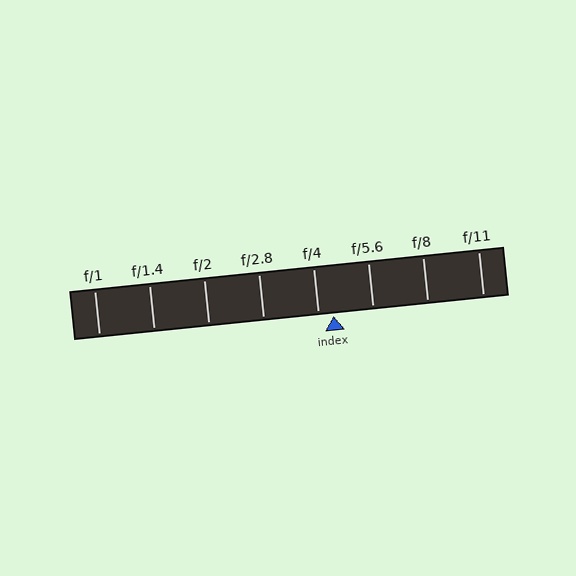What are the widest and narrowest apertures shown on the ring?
The widest aperture shown is f/1 and the narrowest is f/11.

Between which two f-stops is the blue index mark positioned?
The index mark is between f/4 and f/5.6.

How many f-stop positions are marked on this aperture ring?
There are 8 f-stop positions marked.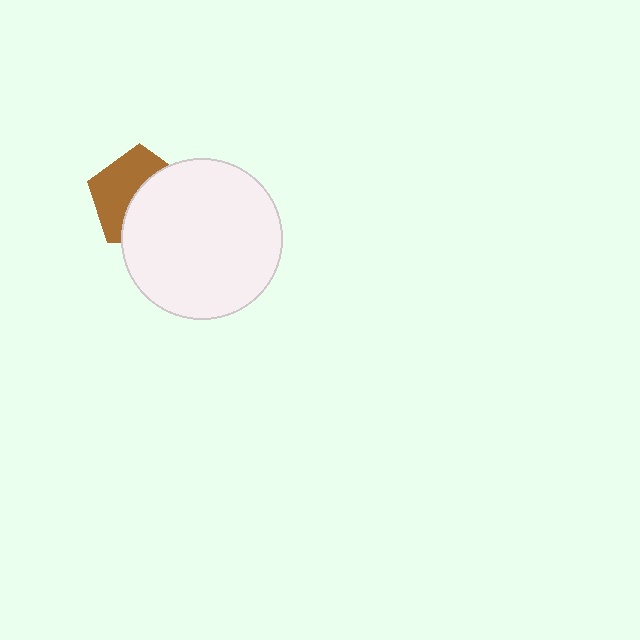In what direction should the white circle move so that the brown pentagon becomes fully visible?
The white circle should move toward the lower-right. That is the shortest direction to clear the overlap and leave the brown pentagon fully visible.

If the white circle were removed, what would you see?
You would see the complete brown pentagon.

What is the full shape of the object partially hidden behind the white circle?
The partially hidden object is a brown pentagon.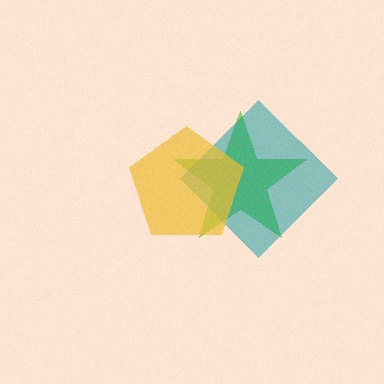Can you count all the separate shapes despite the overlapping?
Yes, there are 3 separate shapes.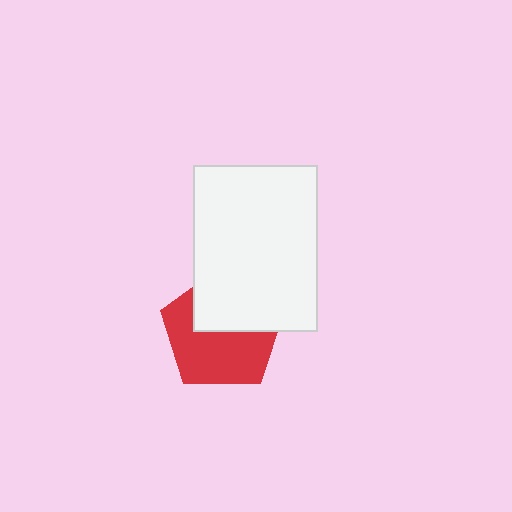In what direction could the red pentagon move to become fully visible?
The red pentagon could move down. That would shift it out from behind the white rectangle entirely.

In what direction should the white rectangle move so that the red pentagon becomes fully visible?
The white rectangle should move up. That is the shortest direction to clear the overlap and leave the red pentagon fully visible.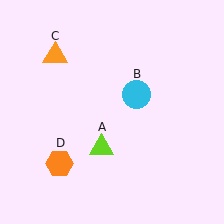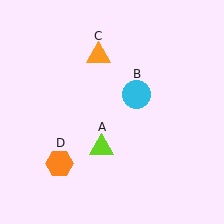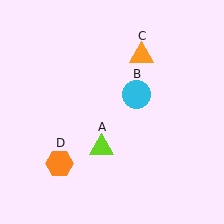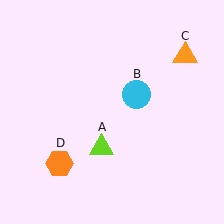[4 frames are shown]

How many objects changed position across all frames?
1 object changed position: orange triangle (object C).